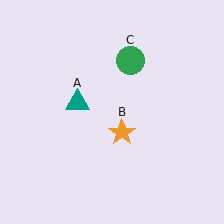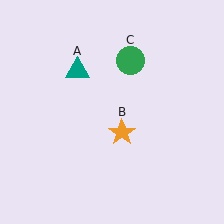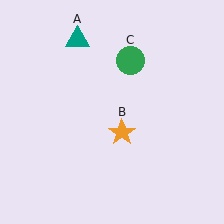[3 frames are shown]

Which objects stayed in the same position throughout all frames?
Orange star (object B) and green circle (object C) remained stationary.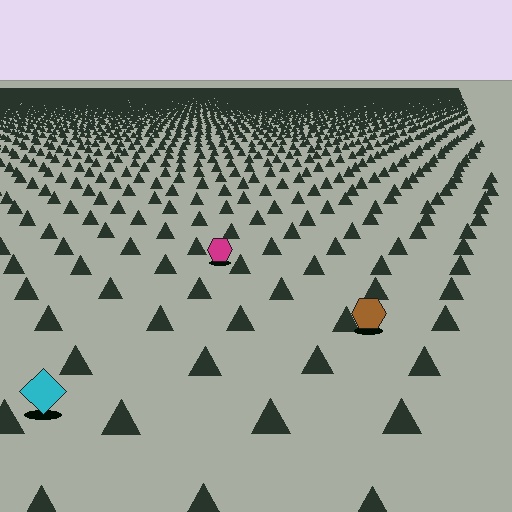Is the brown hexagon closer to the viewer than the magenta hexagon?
Yes. The brown hexagon is closer — you can tell from the texture gradient: the ground texture is coarser near it.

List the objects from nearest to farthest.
From nearest to farthest: the cyan diamond, the brown hexagon, the magenta hexagon.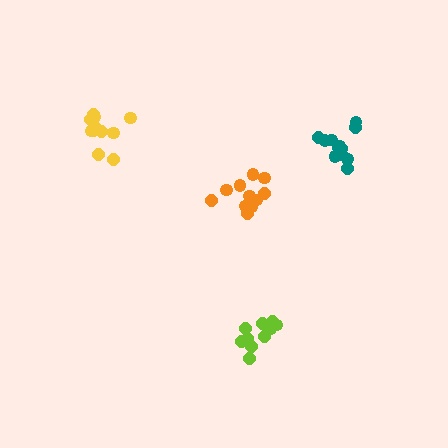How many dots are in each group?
Group 1: 10 dots, Group 2: 12 dots, Group 3: 12 dots, Group 4: 11 dots (45 total).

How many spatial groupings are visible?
There are 4 spatial groupings.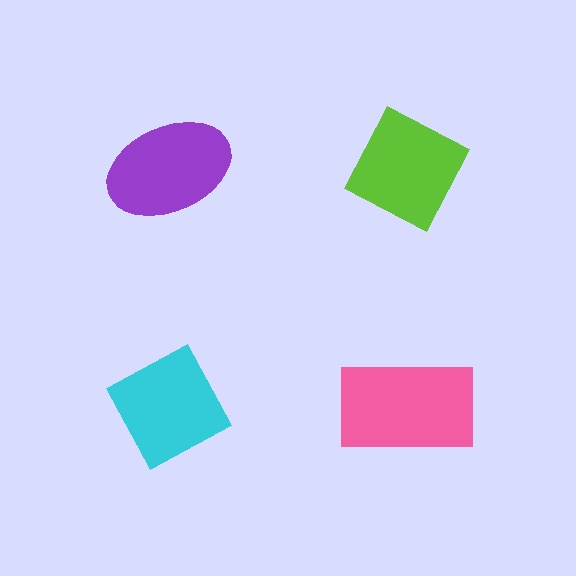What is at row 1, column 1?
A purple ellipse.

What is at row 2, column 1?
A cyan diamond.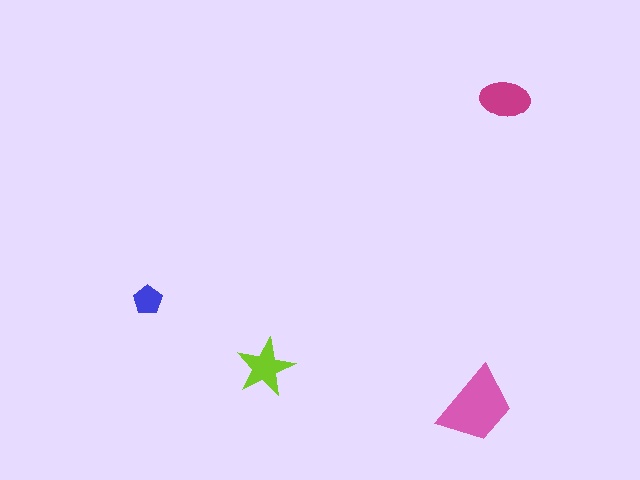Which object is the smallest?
The blue pentagon.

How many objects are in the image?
There are 4 objects in the image.